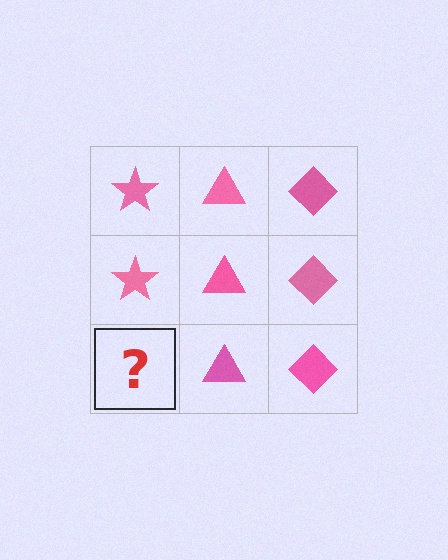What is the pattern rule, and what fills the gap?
The rule is that each column has a consistent shape. The gap should be filled with a pink star.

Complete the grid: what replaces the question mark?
The question mark should be replaced with a pink star.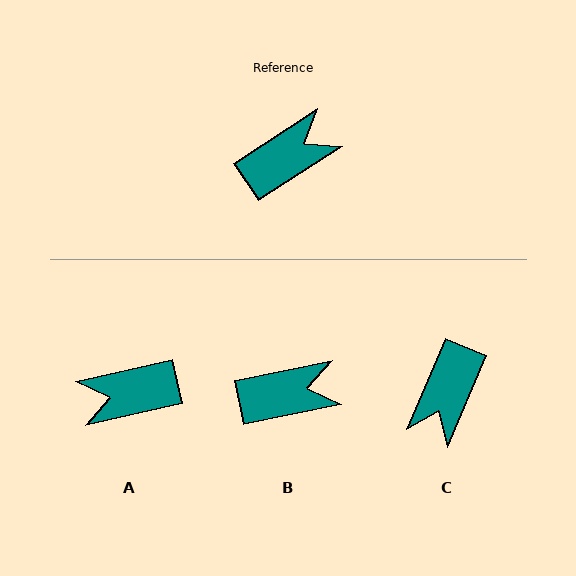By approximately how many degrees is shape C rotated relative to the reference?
Approximately 146 degrees clockwise.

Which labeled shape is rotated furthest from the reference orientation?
A, about 160 degrees away.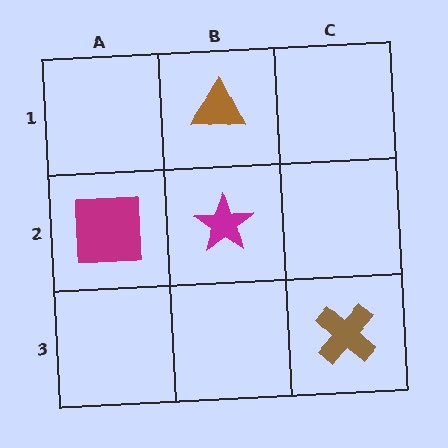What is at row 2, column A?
A magenta square.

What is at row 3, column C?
A brown cross.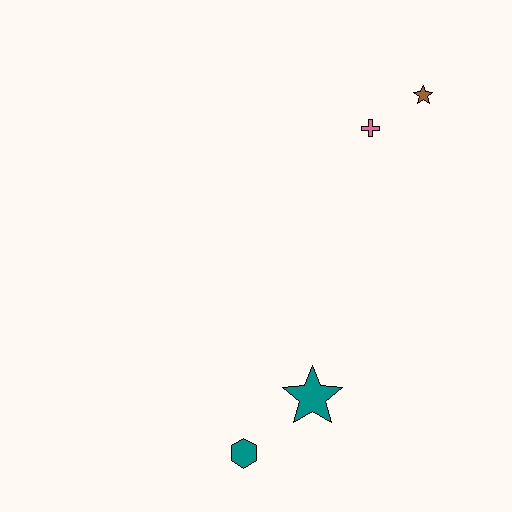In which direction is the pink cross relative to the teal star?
The pink cross is above the teal star.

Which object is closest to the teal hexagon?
The teal star is closest to the teal hexagon.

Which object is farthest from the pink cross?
The teal hexagon is farthest from the pink cross.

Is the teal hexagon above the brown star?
No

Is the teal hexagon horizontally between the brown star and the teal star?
No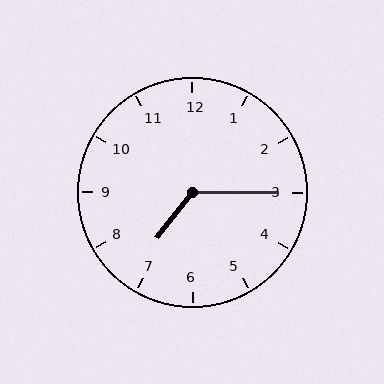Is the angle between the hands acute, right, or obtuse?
It is obtuse.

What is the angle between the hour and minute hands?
Approximately 128 degrees.